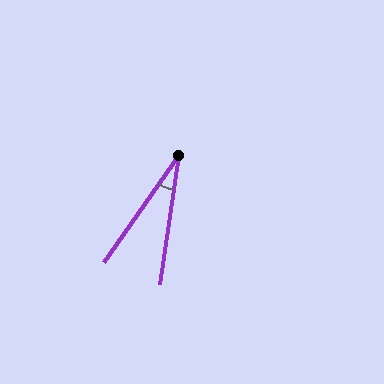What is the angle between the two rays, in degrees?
Approximately 27 degrees.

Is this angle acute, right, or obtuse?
It is acute.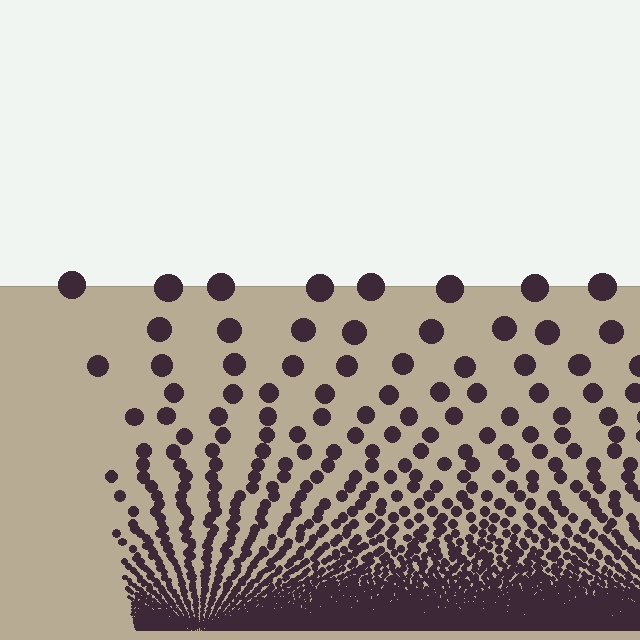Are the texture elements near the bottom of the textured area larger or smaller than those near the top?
Smaller. The gradient is inverted — elements near the bottom are smaller and denser.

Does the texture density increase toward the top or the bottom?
Density increases toward the bottom.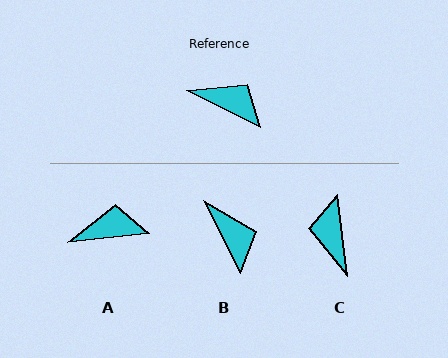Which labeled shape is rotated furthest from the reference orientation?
C, about 123 degrees away.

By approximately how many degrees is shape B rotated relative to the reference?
Approximately 37 degrees clockwise.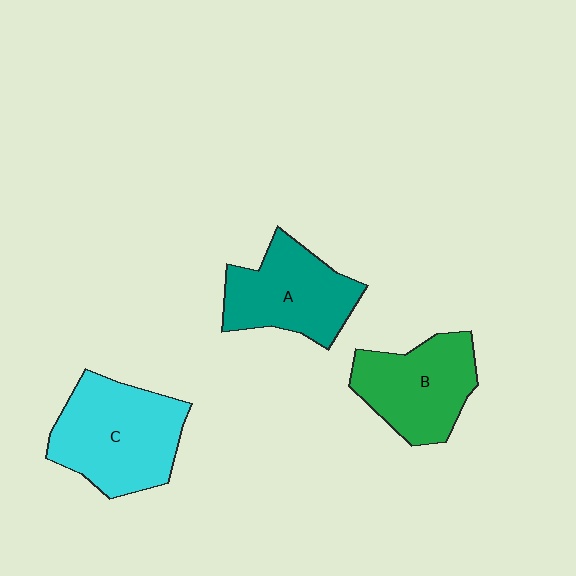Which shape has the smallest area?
Shape B (green).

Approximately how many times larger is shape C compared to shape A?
Approximately 1.2 times.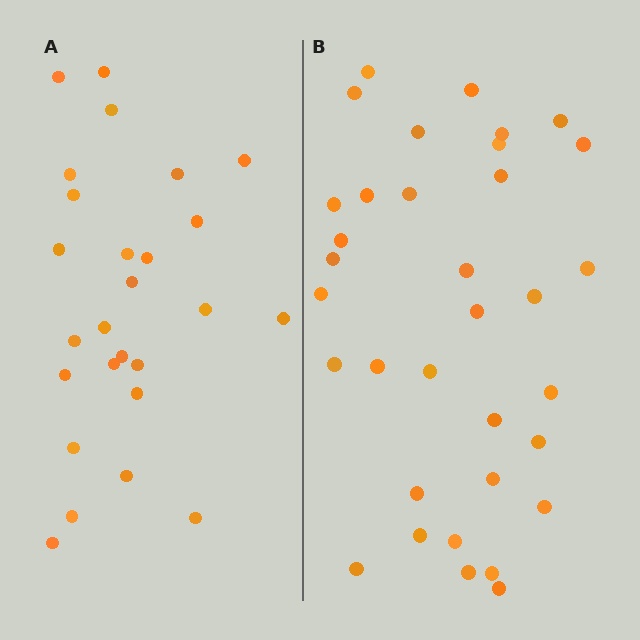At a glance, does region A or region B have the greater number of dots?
Region B (the right region) has more dots.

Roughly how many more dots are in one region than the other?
Region B has roughly 8 or so more dots than region A.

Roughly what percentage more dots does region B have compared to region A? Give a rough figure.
About 30% more.